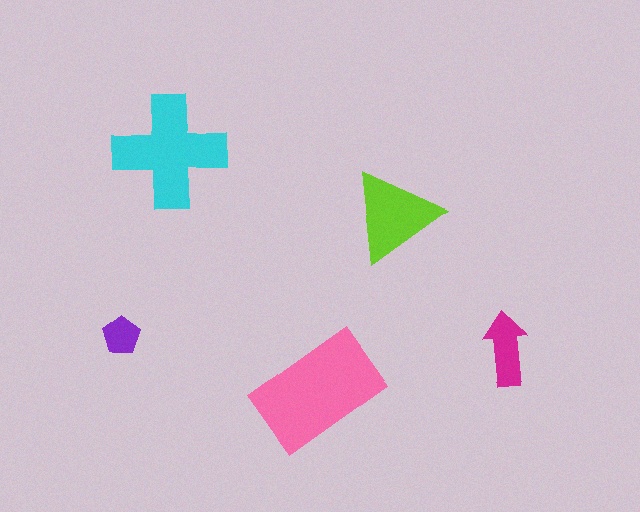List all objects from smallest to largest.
The purple pentagon, the magenta arrow, the lime triangle, the cyan cross, the pink rectangle.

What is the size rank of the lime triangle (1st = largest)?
3rd.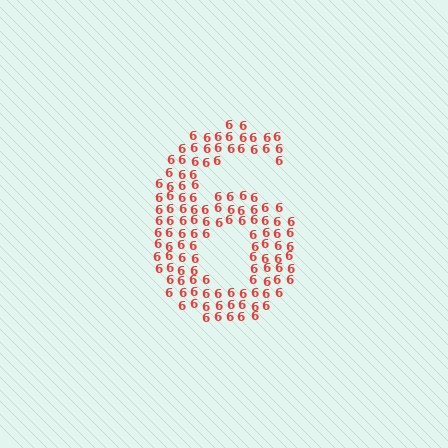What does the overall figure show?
The overall figure shows the digit 6.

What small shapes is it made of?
It is made of small digit 6's.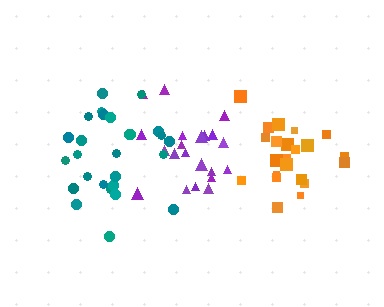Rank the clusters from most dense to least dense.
orange, purple, teal.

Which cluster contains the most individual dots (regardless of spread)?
Teal (28).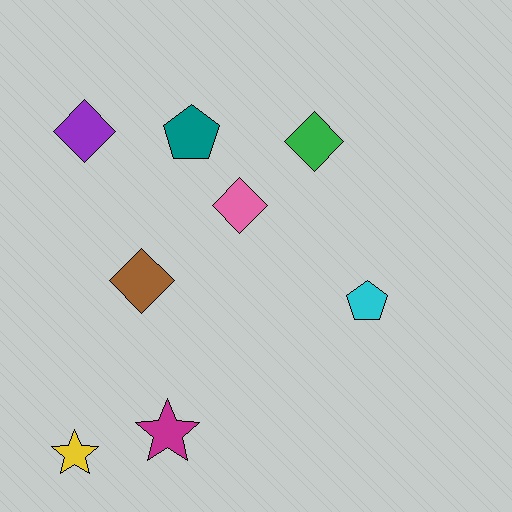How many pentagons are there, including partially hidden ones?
There are 2 pentagons.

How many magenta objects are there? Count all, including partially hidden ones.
There is 1 magenta object.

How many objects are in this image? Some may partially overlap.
There are 8 objects.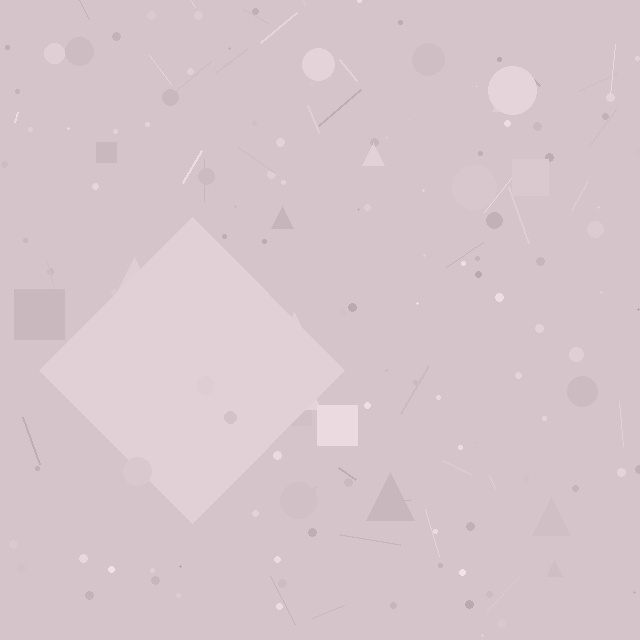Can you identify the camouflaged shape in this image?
The camouflaged shape is a diamond.